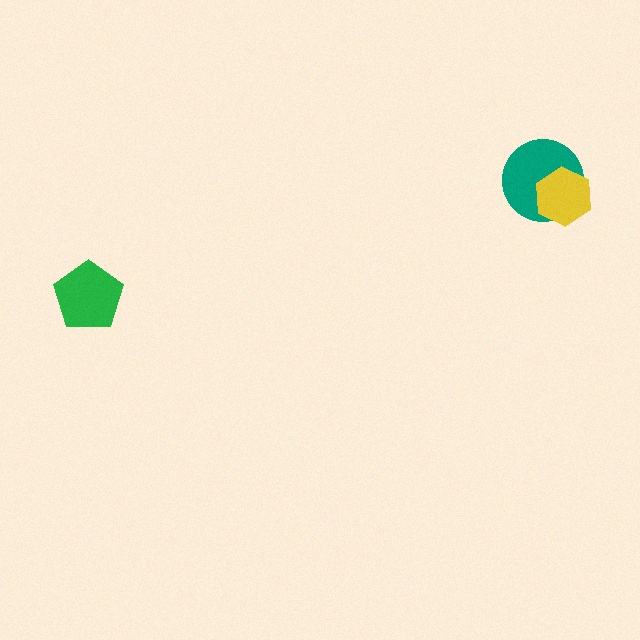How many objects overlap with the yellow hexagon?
1 object overlaps with the yellow hexagon.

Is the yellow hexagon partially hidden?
No, no other shape covers it.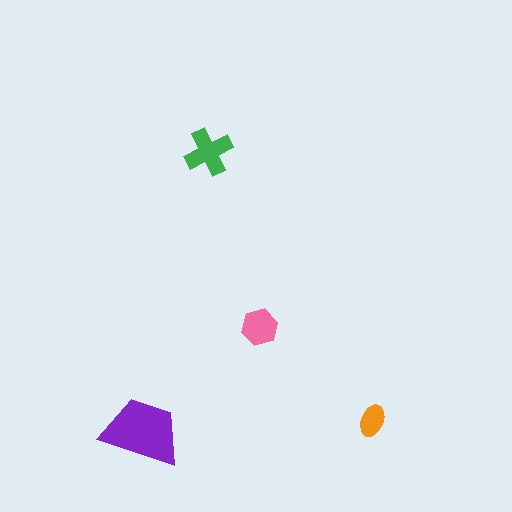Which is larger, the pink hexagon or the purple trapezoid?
The purple trapezoid.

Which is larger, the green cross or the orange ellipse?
The green cross.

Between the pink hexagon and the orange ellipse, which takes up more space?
The pink hexagon.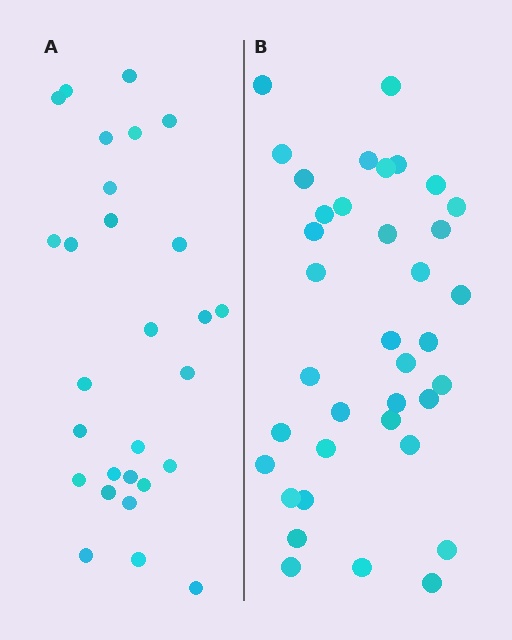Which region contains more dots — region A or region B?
Region B (the right region) has more dots.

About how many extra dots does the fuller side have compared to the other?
Region B has roughly 8 or so more dots than region A.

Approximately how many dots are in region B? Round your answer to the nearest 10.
About 40 dots. (The exact count is 37, which rounds to 40.)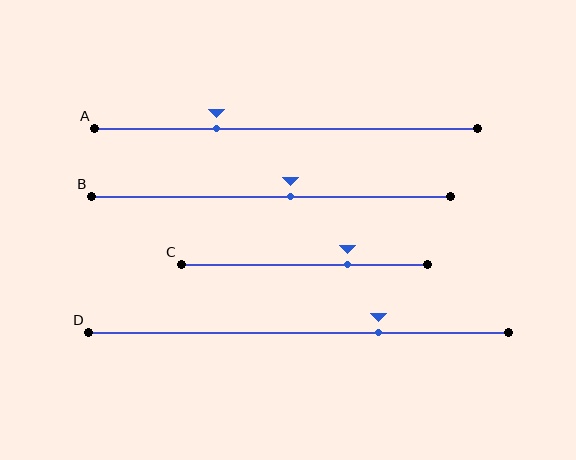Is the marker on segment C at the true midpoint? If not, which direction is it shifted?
No, the marker on segment C is shifted to the right by about 18% of the segment length.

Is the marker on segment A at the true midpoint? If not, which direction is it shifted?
No, the marker on segment A is shifted to the left by about 18% of the segment length.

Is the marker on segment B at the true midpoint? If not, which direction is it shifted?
No, the marker on segment B is shifted to the right by about 5% of the segment length.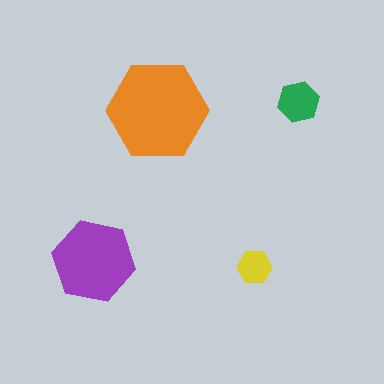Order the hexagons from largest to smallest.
the orange one, the purple one, the green one, the yellow one.